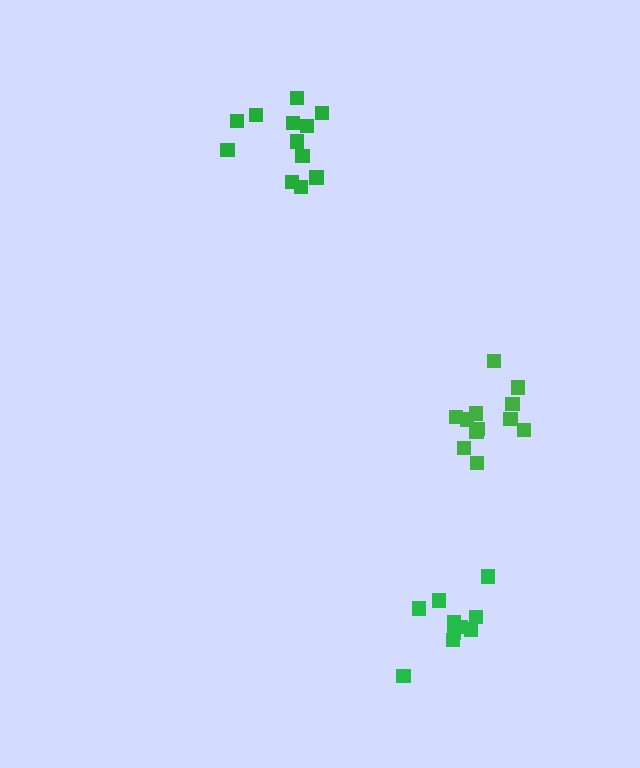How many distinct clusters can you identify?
There are 3 distinct clusters.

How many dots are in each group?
Group 1: 12 dots, Group 2: 12 dots, Group 3: 10 dots (34 total).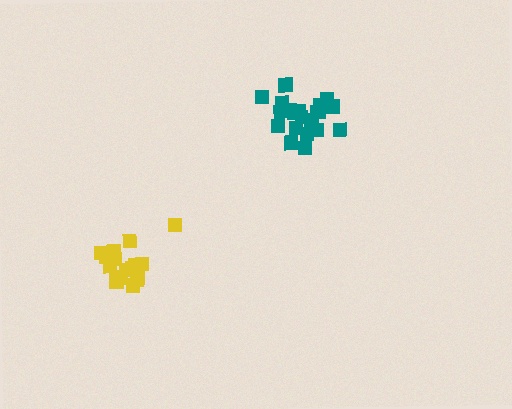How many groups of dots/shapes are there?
There are 2 groups.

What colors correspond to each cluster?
The clusters are colored: yellow, teal.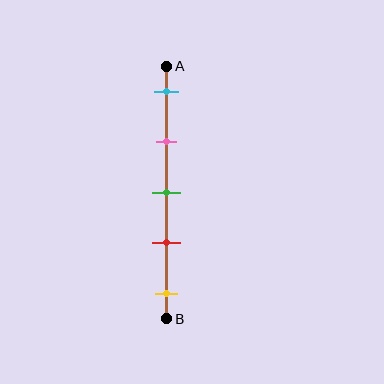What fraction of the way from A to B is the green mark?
The green mark is approximately 50% (0.5) of the way from A to B.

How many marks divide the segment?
There are 5 marks dividing the segment.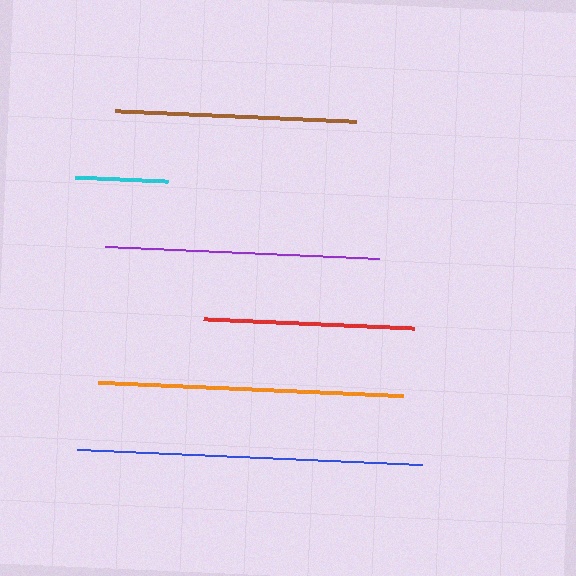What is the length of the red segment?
The red segment is approximately 212 pixels long.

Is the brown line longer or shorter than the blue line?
The blue line is longer than the brown line.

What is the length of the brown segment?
The brown segment is approximately 242 pixels long.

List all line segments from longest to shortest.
From longest to shortest: blue, orange, purple, brown, red, cyan.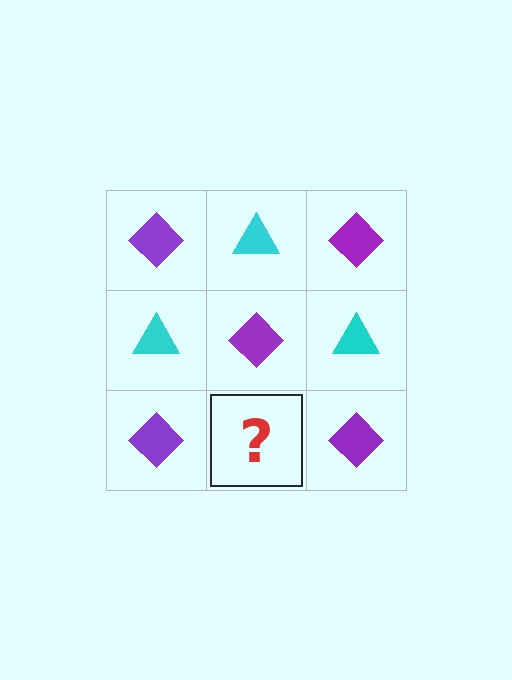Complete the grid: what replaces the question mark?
The question mark should be replaced with a cyan triangle.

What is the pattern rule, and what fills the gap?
The rule is that it alternates purple diamond and cyan triangle in a checkerboard pattern. The gap should be filled with a cyan triangle.